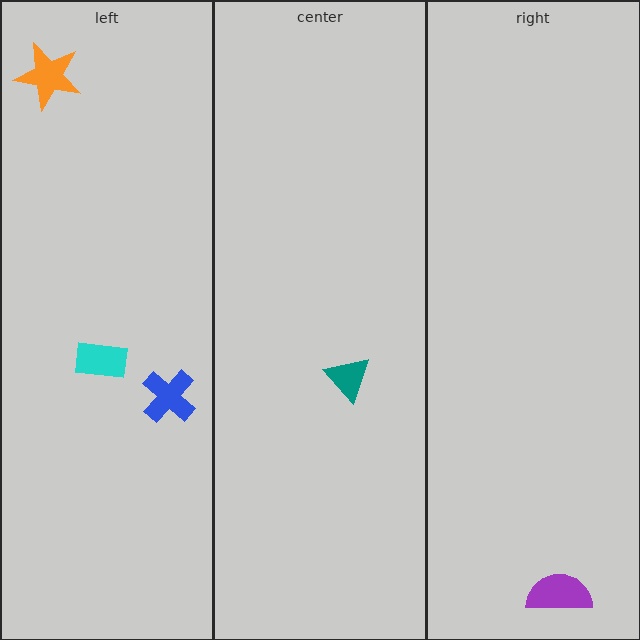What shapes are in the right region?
The purple semicircle.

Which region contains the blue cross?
The left region.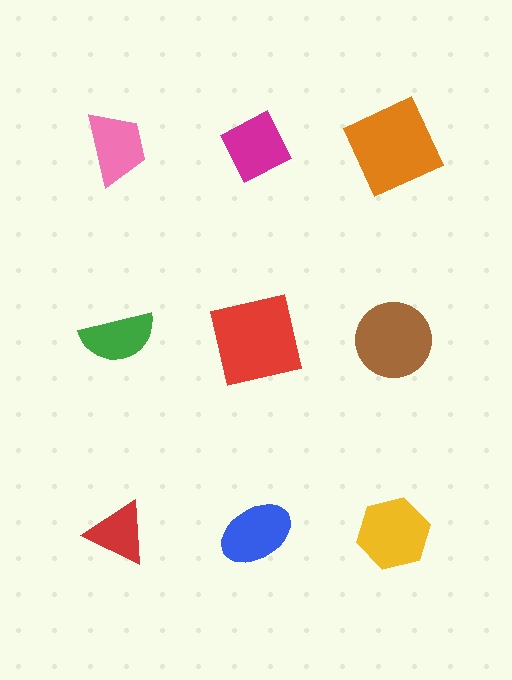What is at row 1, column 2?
A magenta diamond.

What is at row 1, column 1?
A pink trapezoid.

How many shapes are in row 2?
3 shapes.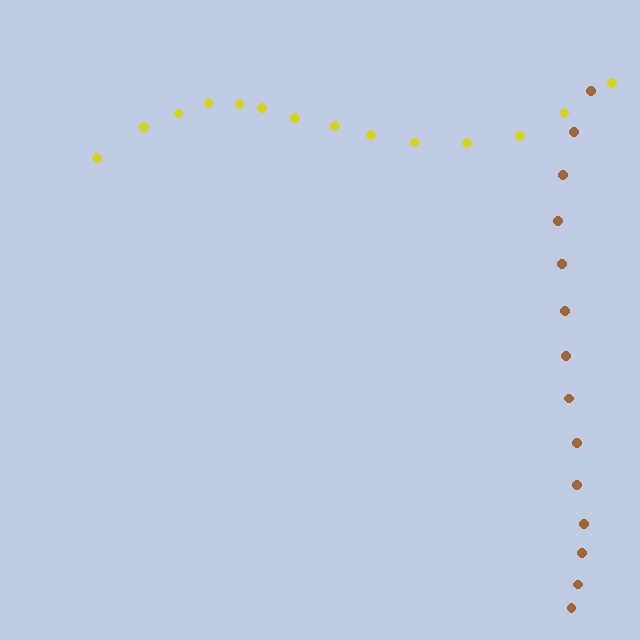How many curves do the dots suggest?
There are 2 distinct paths.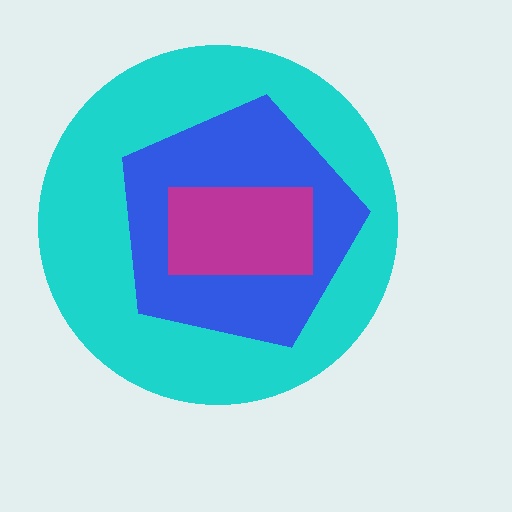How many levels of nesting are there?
3.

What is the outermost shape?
The cyan circle.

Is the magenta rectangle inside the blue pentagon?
Yes.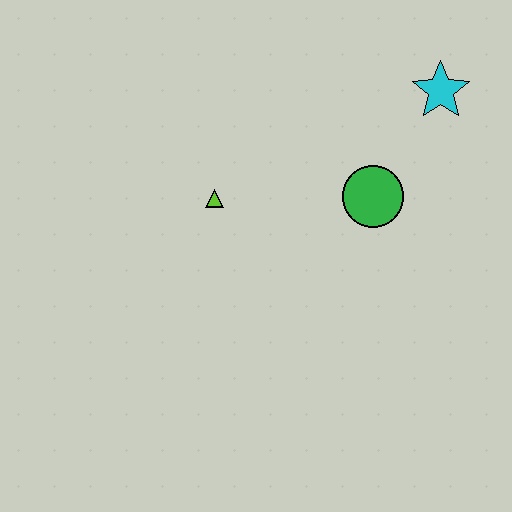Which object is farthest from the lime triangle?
The cyan star is farthest from the lime triangle.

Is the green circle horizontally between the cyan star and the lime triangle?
Yes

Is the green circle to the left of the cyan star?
Yes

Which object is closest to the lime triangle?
The green circle is closest to the lime triangle.